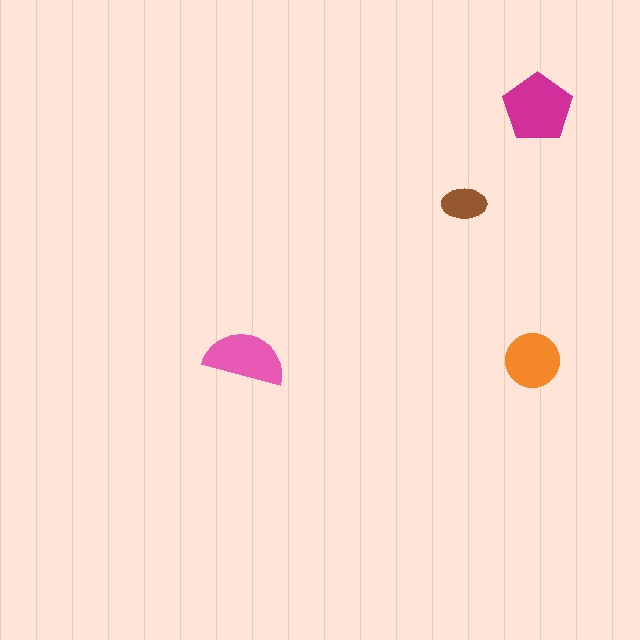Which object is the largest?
The magenta pentagon.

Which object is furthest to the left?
The pink semicircle is leftmost.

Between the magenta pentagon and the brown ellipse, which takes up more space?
The magenta pentagon.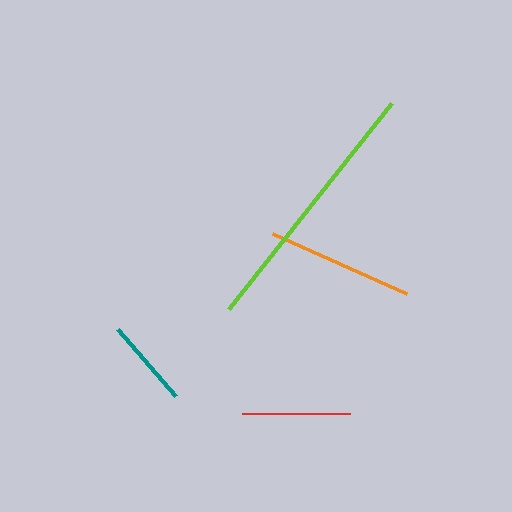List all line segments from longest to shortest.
From longest to shortest: lime, orange, red, teal.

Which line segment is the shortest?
The teal line is the shortest at approximately 88 pixels.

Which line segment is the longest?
The lime line is the longest at approximately 263 pixels.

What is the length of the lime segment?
The lime segment is approximately 263 pixels long.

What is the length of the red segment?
The red segment is approximately 107 pixels long.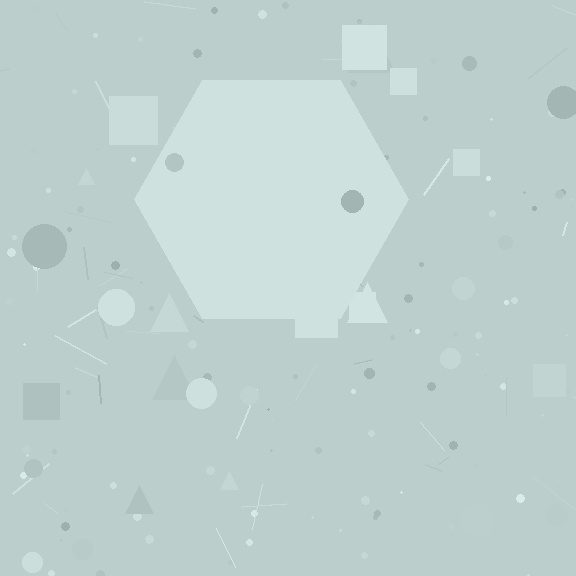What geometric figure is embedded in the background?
A hexagon is embedded in the background.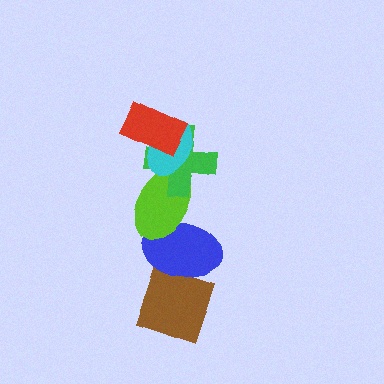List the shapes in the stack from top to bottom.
From top to bottom: the red rectangle, the cyan ellipse, the green cross, the lime ellipse, the blue ellipse, the brown diamond.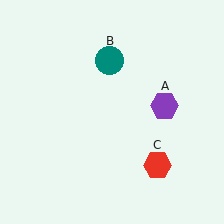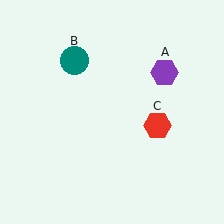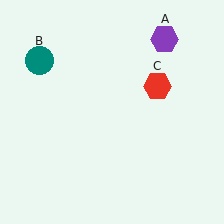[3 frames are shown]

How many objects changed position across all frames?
3 objects changed position: purple hexagon (object A), teal circle (object B), red hexagon (object C).